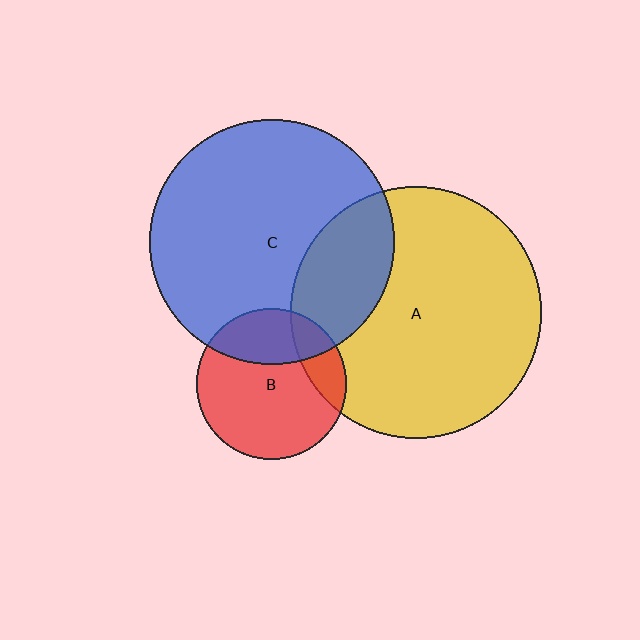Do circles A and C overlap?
Yes.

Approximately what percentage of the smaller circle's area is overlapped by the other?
Approximately 25%.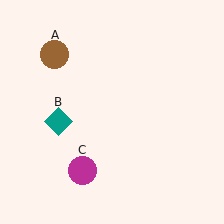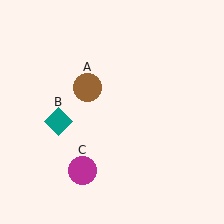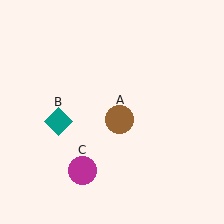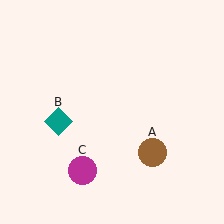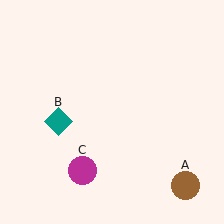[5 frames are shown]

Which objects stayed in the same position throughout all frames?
Teal diamond (object B) and magenta circle (object C) remained stationary.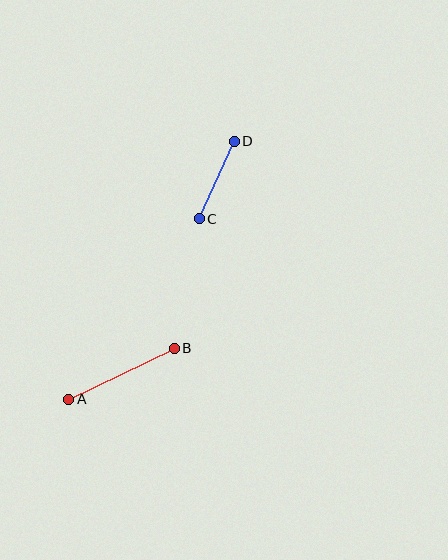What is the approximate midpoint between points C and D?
The midpoint is at approximately (217, 180) pixels.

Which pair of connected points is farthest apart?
Points A and B are farthest apart.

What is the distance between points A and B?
The distance is approximately 117 pixels.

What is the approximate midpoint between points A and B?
The midpoint is at approximately (121, 374) pixels.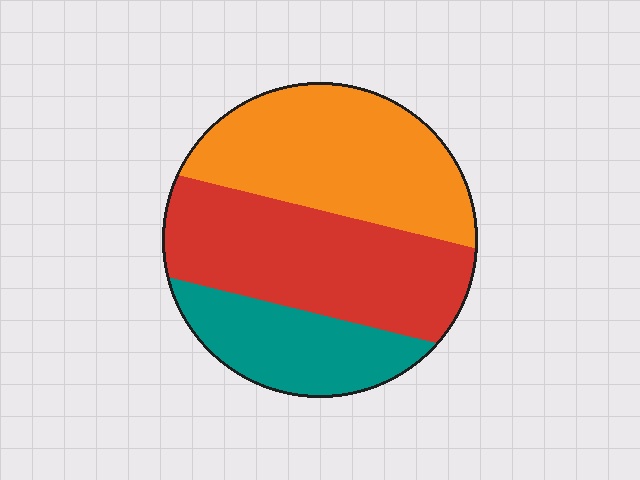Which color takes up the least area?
Teal, at roughly 20%.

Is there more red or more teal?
Red.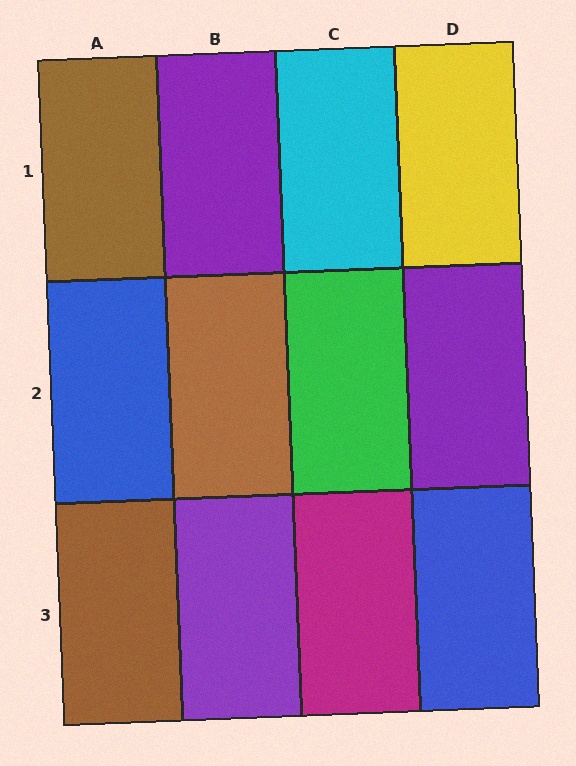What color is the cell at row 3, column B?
Purple.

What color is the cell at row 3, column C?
Magenta.